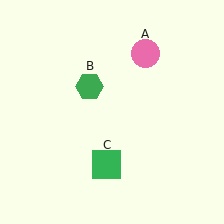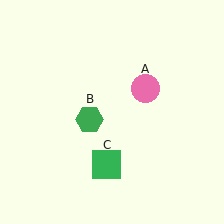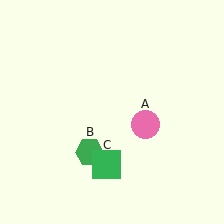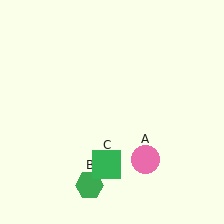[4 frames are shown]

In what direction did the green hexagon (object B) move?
The green hexagon (object B) moved down.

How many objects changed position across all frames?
2 objects changed position: pink circle (object A), green hexagon (object B).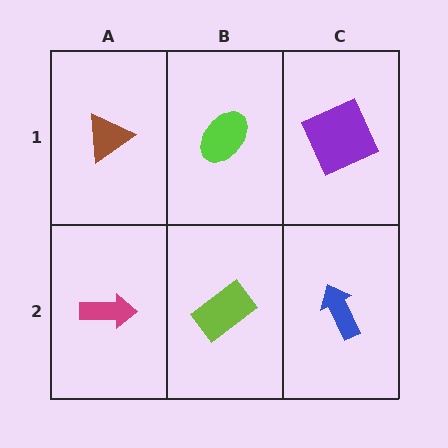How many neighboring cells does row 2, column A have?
2.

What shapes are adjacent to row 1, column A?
A magenta arrow (row 2, column A), a lime ellipse (row 1, column B).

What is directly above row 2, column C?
A purple square.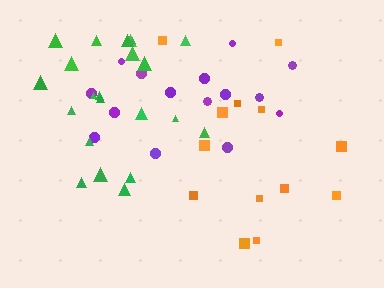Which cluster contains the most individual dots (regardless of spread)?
Green (22).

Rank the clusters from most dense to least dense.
green, purple, orange.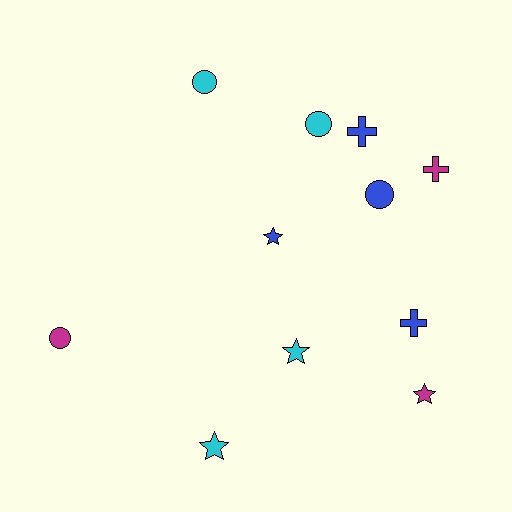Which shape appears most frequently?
Star, with 4 objects.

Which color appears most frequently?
Blue, with 4 objects.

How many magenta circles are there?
There is 1 magenta circle.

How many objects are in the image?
There are 11 objects.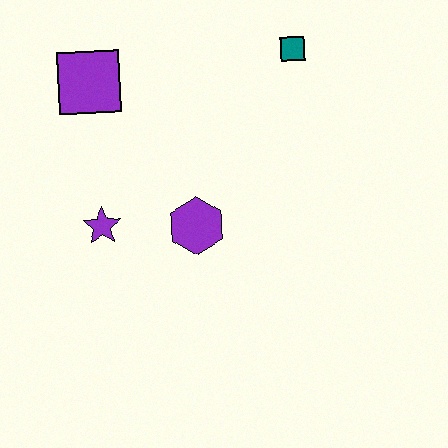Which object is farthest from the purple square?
The teal square is farthest from the purple square.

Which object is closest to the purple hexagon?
The purple star is closest to the purple hexagon.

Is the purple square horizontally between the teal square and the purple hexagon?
No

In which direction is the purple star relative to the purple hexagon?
The purple star is to the left of the purple hexagon.